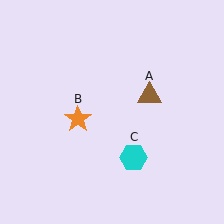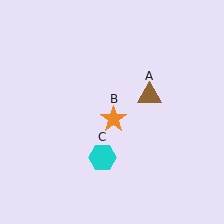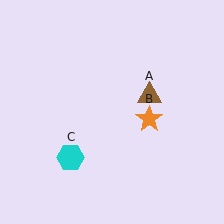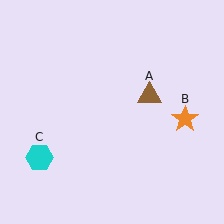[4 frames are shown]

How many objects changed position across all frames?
2 objects changed position: orange star (object B), cyan hexagon (object C).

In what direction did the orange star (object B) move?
The orange star (object B) moved right.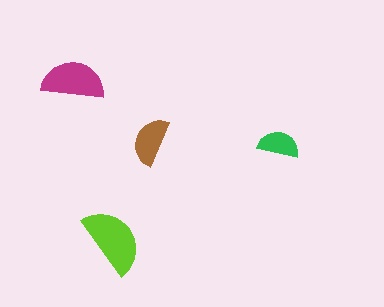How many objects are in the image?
There are 4 objects in the image.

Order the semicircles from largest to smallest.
the lime one, the magenta one, the brown one, the green one.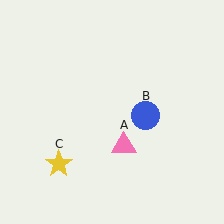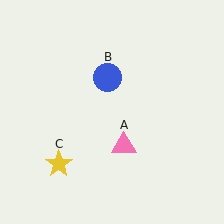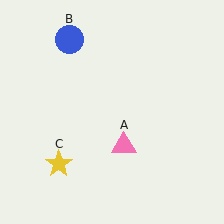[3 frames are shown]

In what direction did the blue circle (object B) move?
The blue circle (object B) moved up and to the left.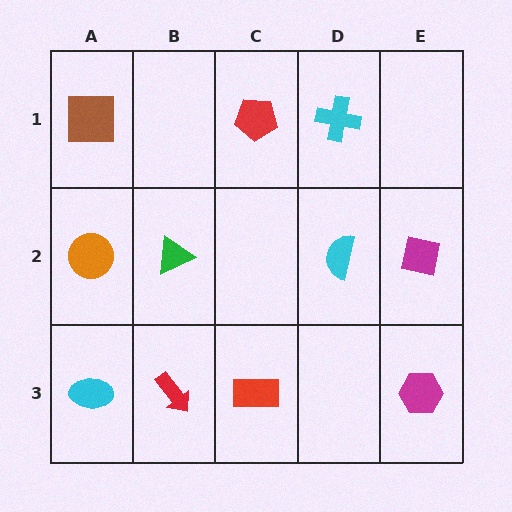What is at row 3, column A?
A cyan ellipse.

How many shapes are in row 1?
3 shapes.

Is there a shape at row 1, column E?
No, that cell is empty.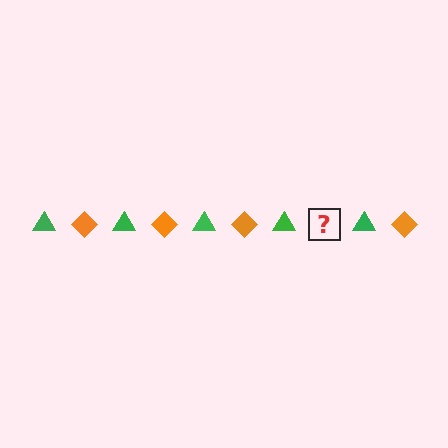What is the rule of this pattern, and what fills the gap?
The rule is that the pattern alternates between green triangle and orange diamond. The gap should be filled with an orange diamond.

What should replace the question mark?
The question mark should be replaced with an orange diamond.